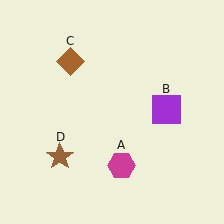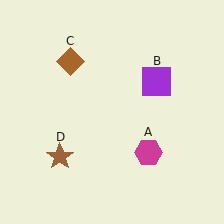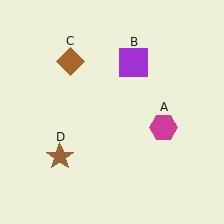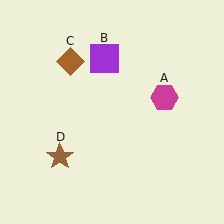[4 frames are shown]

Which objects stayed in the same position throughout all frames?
Brown diamond (object C) and brown star (object D) remained stationary.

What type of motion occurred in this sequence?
The magenta hexagon (object A), purple square (object B) rotated counterclockwise around the center of the scene.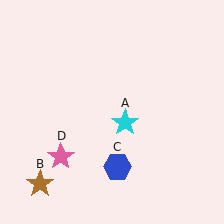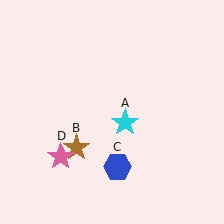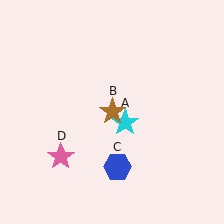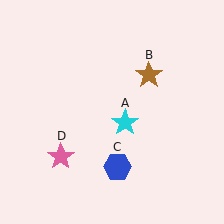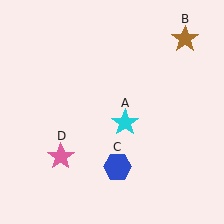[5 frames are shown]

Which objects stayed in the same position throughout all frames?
Cyan star (object A) and blue hexagon (object C) and pink star (object D) remained stationary.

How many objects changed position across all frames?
1 object changed position: brown star (object B).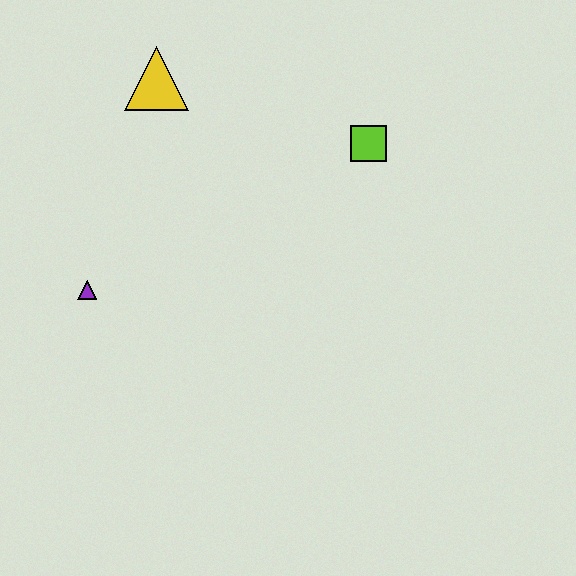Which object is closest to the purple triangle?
The yellow triangle is closest to the purple triangle.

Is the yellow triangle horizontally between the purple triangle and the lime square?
Yes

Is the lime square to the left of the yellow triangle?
No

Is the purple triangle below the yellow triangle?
Yes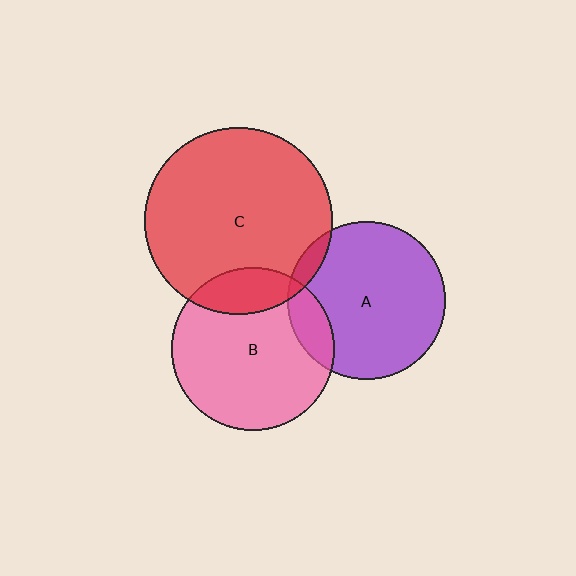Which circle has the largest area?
Circle C (red).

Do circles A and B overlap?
Yes.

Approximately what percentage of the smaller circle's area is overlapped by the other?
Approximately 15%.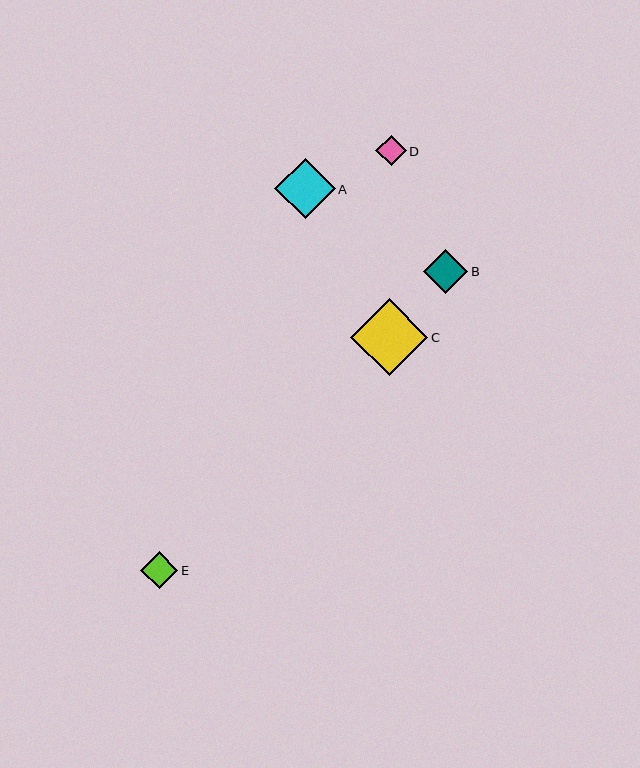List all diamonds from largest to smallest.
From largest to smallest: C, A, B, E, D.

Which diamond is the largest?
Diamond C is the largest with a size of approximately 77 pixels.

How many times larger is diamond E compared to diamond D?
Diamond E is approximately 1.2 times the size of diamond D.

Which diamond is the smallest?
Diamond D is the smallest with a size of approximately 30 pixels.